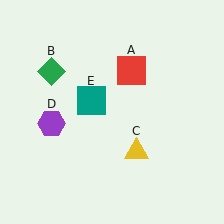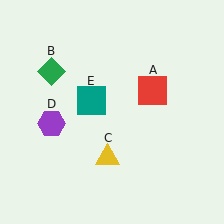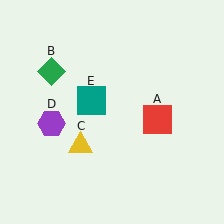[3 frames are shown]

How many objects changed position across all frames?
2 objects changed position: red square (object A), yellow triangle (object C).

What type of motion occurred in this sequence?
The red square (object A), yellow triangle (object C) rotated clockwise around the center of the scene.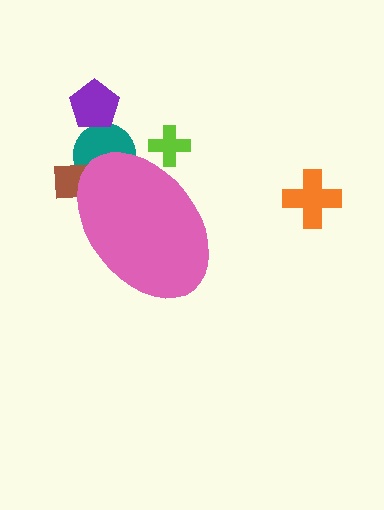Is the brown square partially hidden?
Yes, the brown square is partially hidden behind the pink ellipse.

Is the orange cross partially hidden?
No, the orange cross is fully visible.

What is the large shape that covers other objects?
A pink ellipse.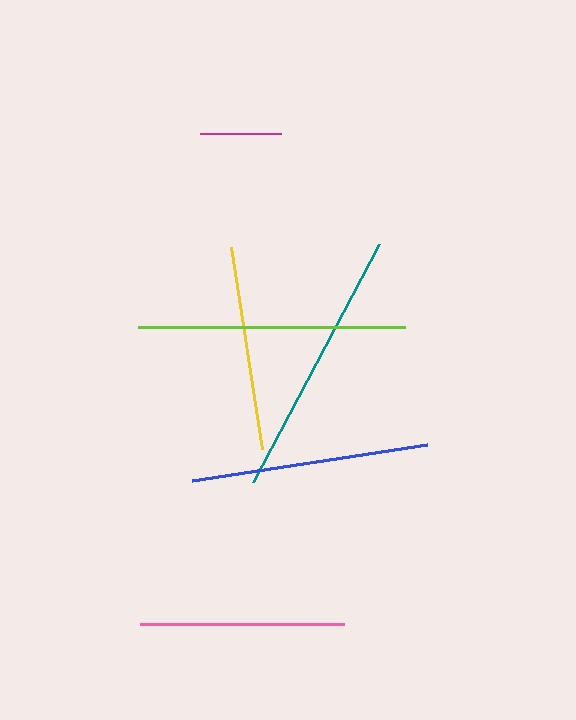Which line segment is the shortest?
The magenta line is the shortest at approximately 81 pixels.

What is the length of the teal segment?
The teal segment is approximately 269 pixels long.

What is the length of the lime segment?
The lime segment is approximately 267 pixels long.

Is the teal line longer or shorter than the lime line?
The teal line is longer than the lime line.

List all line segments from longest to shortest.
From longest to shortest: teal, lime, blue, yellow, pink, magenta.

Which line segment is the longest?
The teal line is the longest at approximately 269 pixels.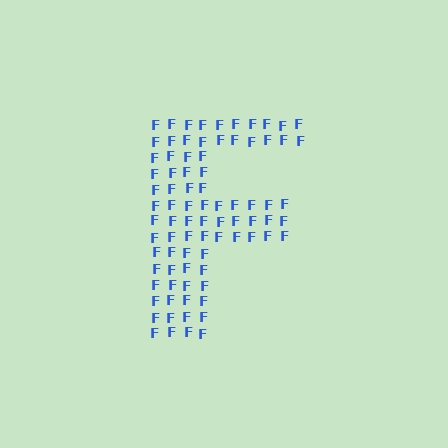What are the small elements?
The small elements are letter F's.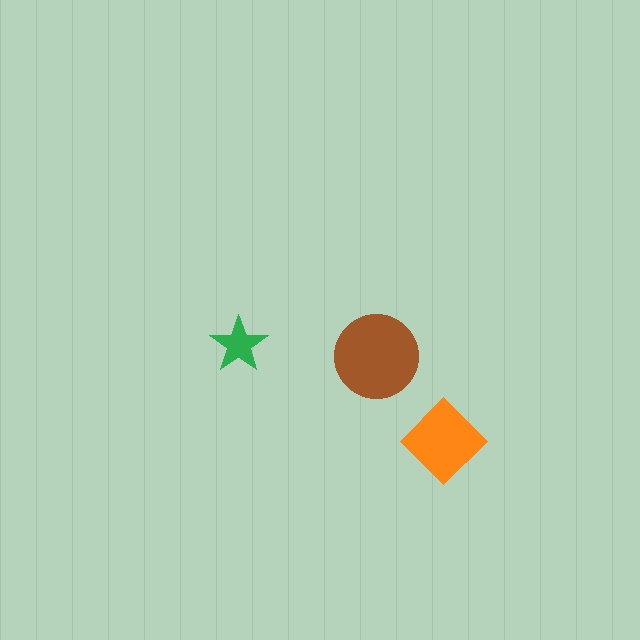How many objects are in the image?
There are 3 objects in the image.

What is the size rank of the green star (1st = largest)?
3rd.